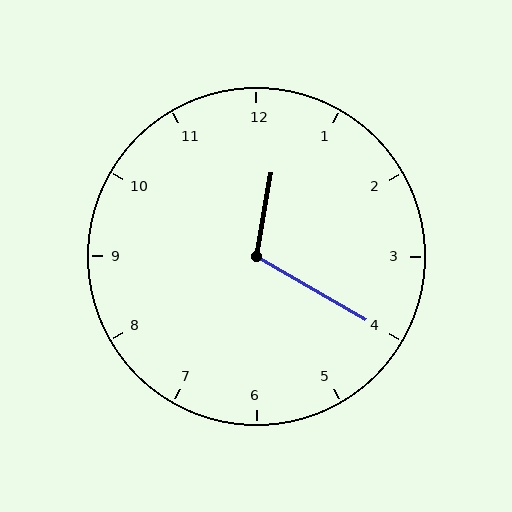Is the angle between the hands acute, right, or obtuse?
It is obtuse.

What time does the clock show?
12:20.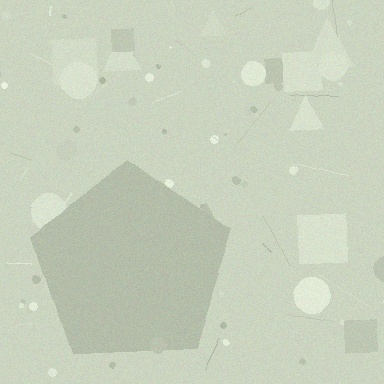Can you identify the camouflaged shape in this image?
The camouflaged shape is a pentagon.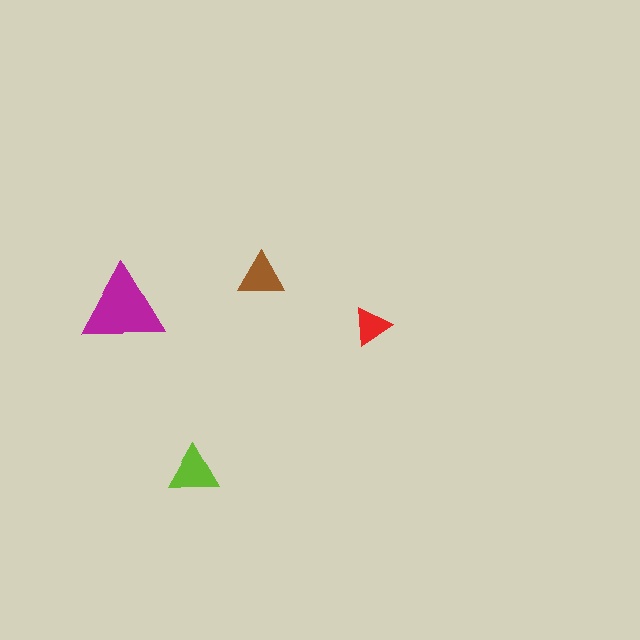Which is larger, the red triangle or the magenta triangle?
The magenta one.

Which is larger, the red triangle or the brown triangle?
The brown one.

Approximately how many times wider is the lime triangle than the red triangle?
About 1.5 times wider.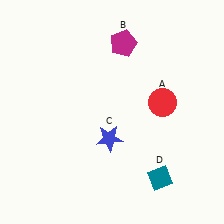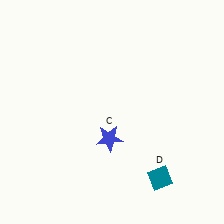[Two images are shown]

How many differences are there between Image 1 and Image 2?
There are 2 differences between the two images.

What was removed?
The magenta pentagon (B), the red circle (A) were removed in Image 2.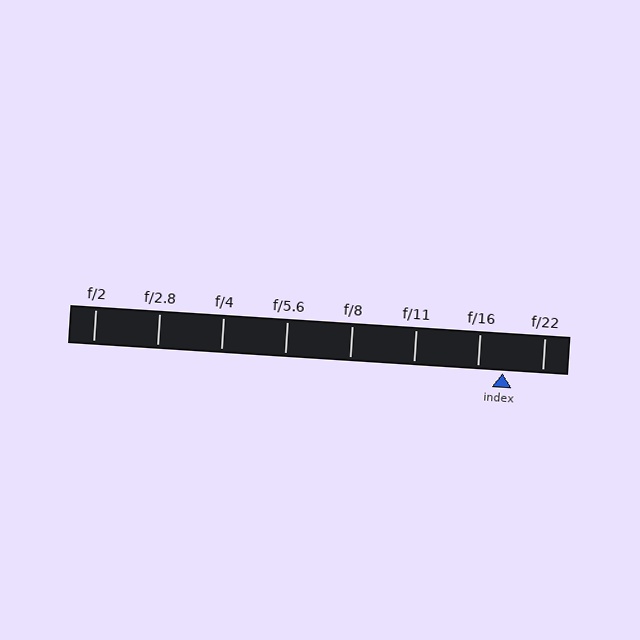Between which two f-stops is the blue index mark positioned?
The index mark is between f/16 and f/22.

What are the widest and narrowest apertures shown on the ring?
The widest aperture shown is f/2 and the narrowest is f/22.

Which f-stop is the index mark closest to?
The index mark is closest to f/16.